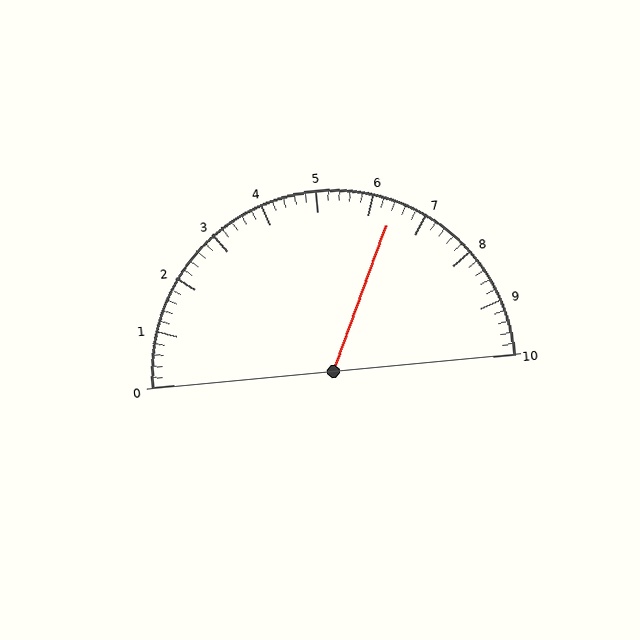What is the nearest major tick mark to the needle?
The nearest major tick mark is 6.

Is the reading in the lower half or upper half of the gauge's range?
The reading is in the upper half of the range (0 to 10).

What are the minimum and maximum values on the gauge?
The gauge ranges from 0 to 10.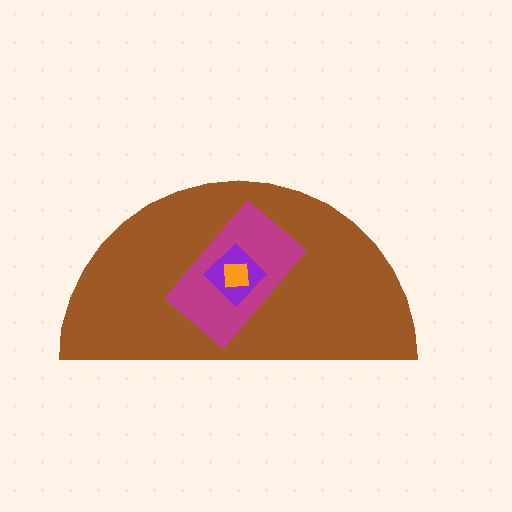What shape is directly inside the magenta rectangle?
The purple diamond.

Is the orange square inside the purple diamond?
Yes.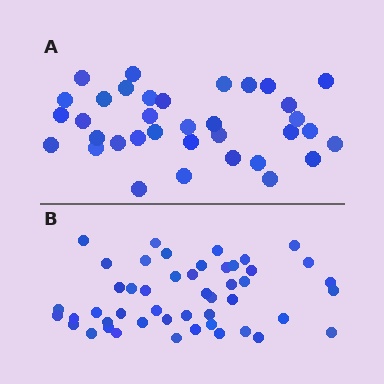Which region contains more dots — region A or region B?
Region B (the bottom region) has more dots.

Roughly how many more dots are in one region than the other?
Region B has approximately 15 more dots than region A.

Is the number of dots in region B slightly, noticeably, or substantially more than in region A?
Region B has noticeably more, but not dramatically so. The ratio is roughly 1.4 to 1.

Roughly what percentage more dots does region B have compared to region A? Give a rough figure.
About 35% more.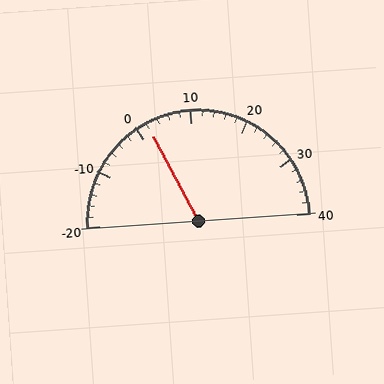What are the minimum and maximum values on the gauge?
The gauge ranges from -20 to 40.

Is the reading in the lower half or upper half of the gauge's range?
The reading is in the lower half of the range (-20 to 40).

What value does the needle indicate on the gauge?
The needle indicates approximately 2.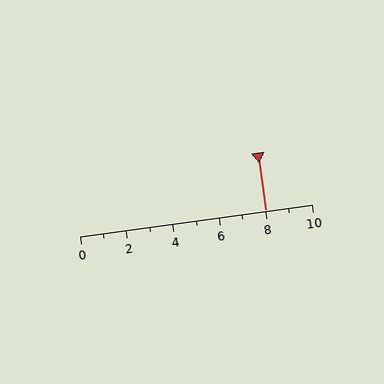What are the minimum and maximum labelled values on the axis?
The axis runs from 0 to 10.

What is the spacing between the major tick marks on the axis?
The major ticks are spaced 2 apart.